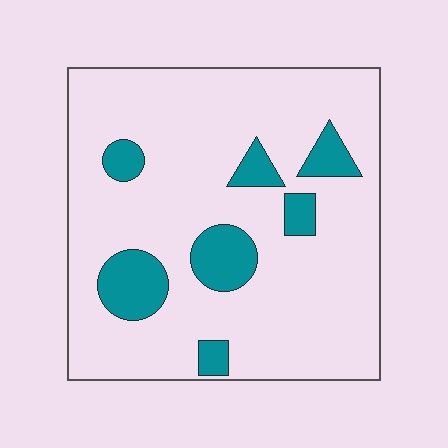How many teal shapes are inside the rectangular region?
7.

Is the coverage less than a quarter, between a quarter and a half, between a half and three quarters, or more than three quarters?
Less than a quarter.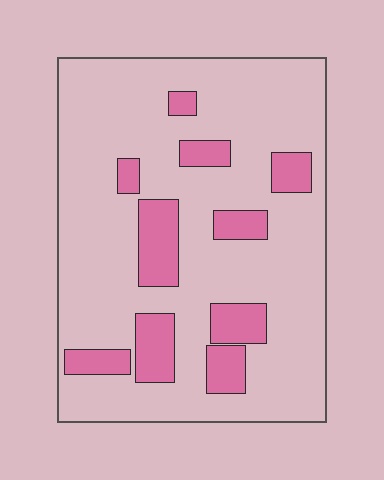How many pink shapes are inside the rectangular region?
10.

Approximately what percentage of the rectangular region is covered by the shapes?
Approximately 20%.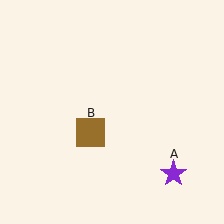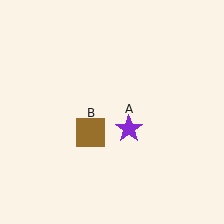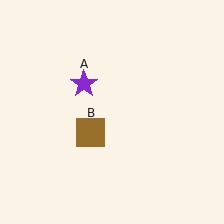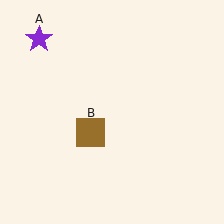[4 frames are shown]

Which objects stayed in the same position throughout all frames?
Brown square (object B) remained stationary.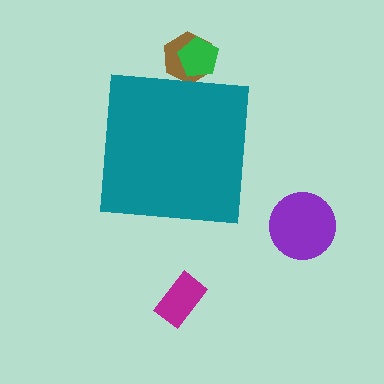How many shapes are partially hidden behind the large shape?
2 shapes are partially hidden.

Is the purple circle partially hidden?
No, the purple circle is fully visible.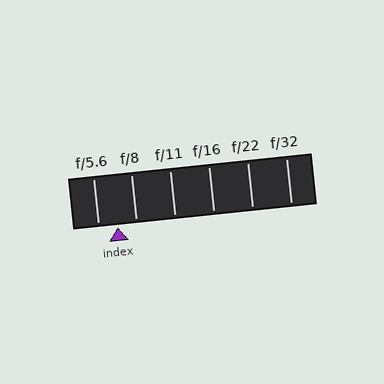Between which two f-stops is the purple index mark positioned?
The index mark is between f/5.6 and f/8.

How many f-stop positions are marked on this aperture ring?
There are 6 f-stop positions marked.